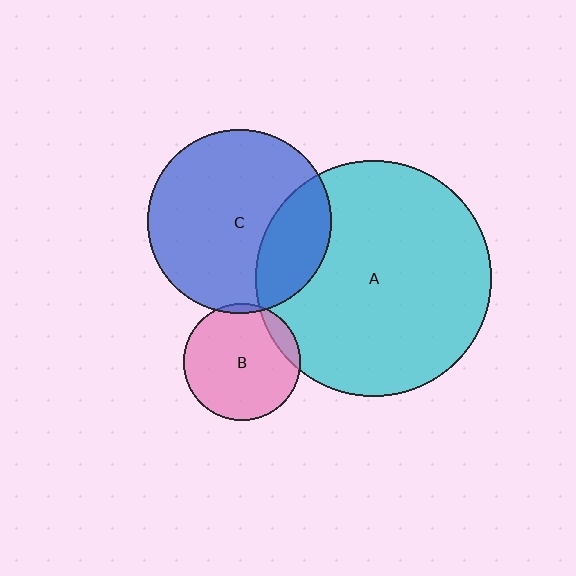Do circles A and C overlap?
Yes.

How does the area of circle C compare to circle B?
Approximately 2.5 times.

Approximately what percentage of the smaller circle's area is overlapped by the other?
Approximately 25%.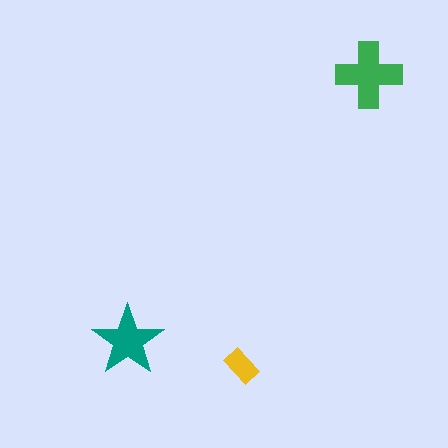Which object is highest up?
The green cross is topmost.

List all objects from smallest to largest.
The yellow rectangle, the teal star, the green cross.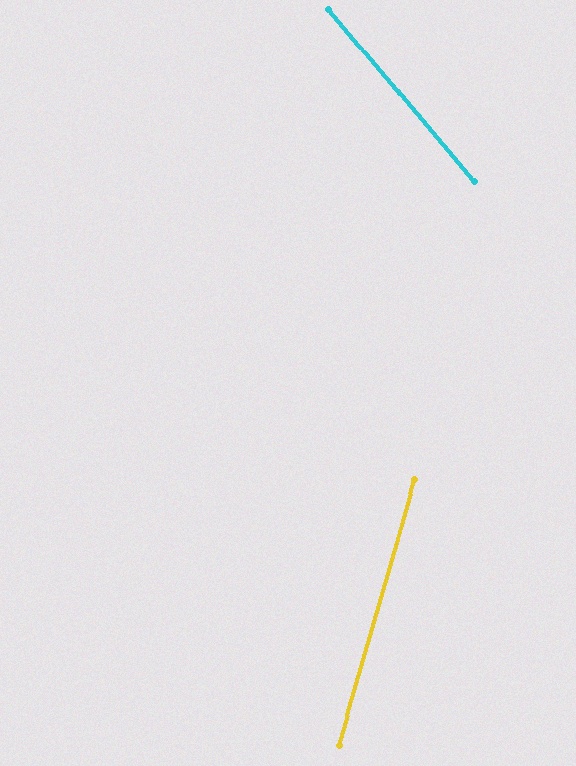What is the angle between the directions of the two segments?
Approximately 56 degrees.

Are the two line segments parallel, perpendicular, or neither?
Neither parallel nor perpendicular — they differ by about 56°.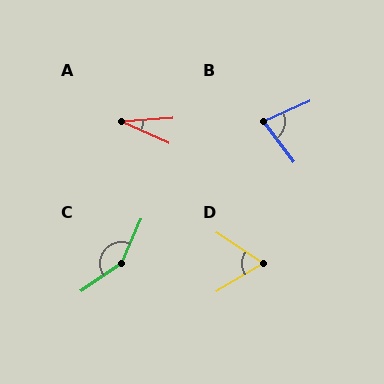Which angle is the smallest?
A, at approximately 28 degrees.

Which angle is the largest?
C, at approximately 147 degrees.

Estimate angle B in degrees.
Approximately 77 degrees.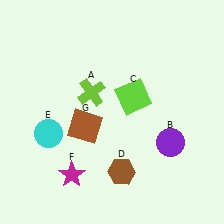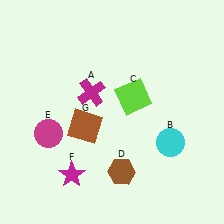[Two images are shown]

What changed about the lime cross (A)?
In Image 1, A is lime. In Image 2, it changed to magenta.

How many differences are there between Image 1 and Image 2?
There are 3 differences between the two images.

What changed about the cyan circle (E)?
In Image 1, E is cyan. In Image 2, it changed to magenta.